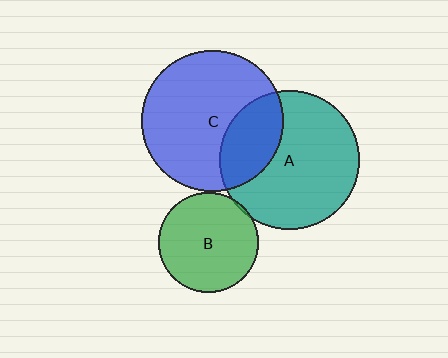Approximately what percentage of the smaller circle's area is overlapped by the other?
Approximately 30%.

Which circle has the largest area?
Circle C (blue).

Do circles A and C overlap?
Yes.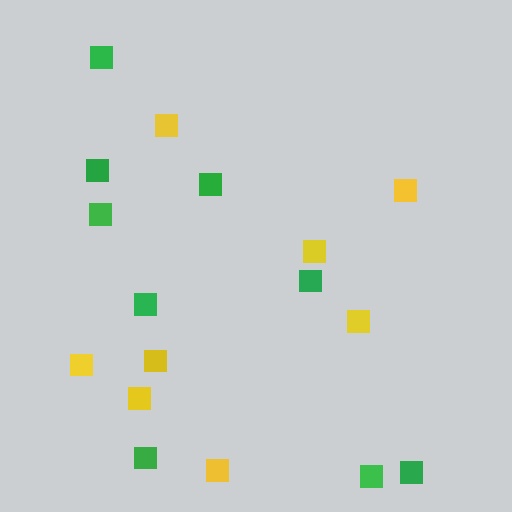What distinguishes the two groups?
There are 2 groups: one group of green squares (9) and one group of yellow squares (8).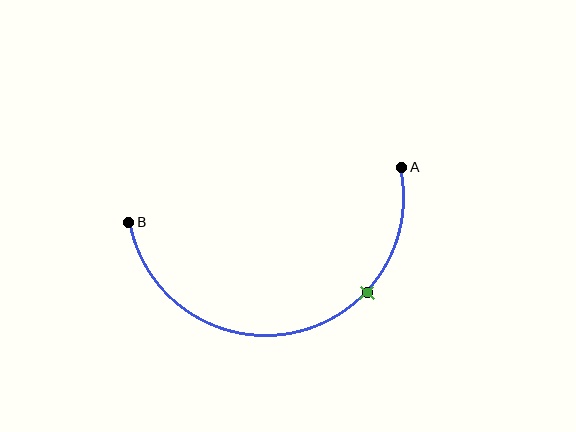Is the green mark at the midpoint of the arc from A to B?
No. The green mark lies on the arc but is closer to endpoint A. The arc midpoint would be at the point on the curve equidistant along the arc from both A and B.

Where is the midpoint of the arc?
The arc midpoint is the point on the curve farthest from the straight line joining A and B. It sits below that line.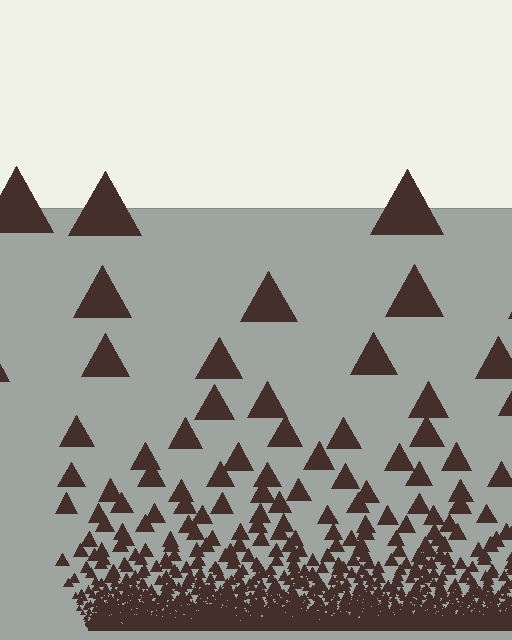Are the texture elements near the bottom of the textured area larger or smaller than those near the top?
Smaller. The gradient is inverted — elements near the bottom are smaller and denser.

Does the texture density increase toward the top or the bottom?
Density increases toward the bottom.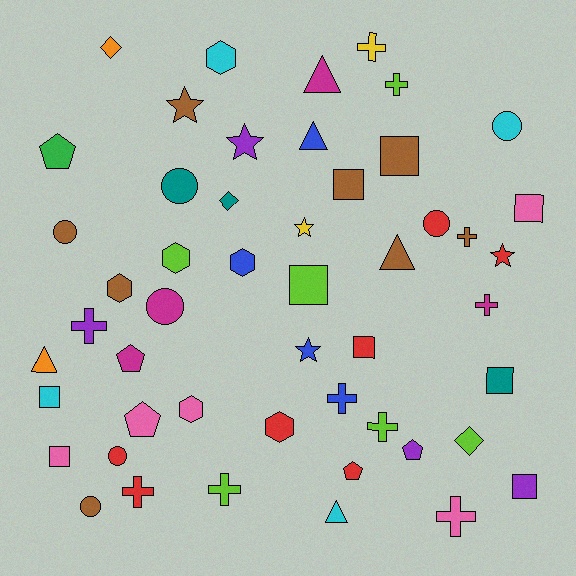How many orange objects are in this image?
There are 2 orange objects.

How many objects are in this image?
There are 50 objects.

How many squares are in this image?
There are 9 squares.